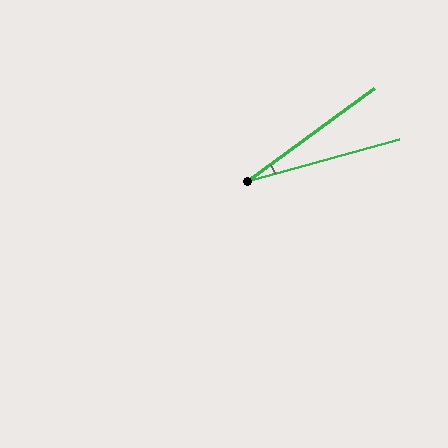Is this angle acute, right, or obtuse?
It is acute.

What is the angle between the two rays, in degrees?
Approximately 21 degrees.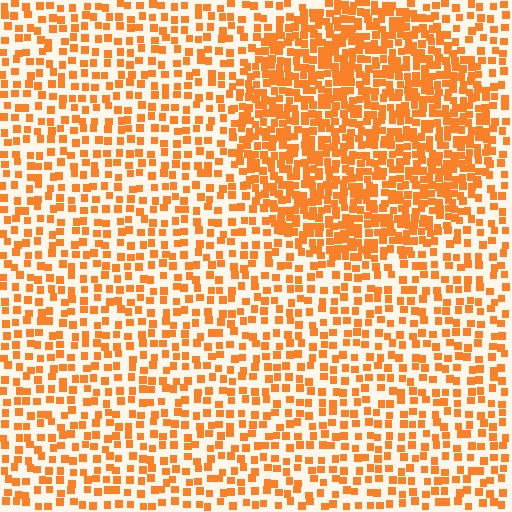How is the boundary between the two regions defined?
The boundary is defined by a change in element density (approximately 2.0x ratio). All elements are the same color, size, and shape.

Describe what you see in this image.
The image contains small orange elements arranged at two different densities. A circle-shaped region is visible where the elements are more densely packed than the surrounding area.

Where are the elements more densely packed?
The elements are more densely packed inside the circle boundary.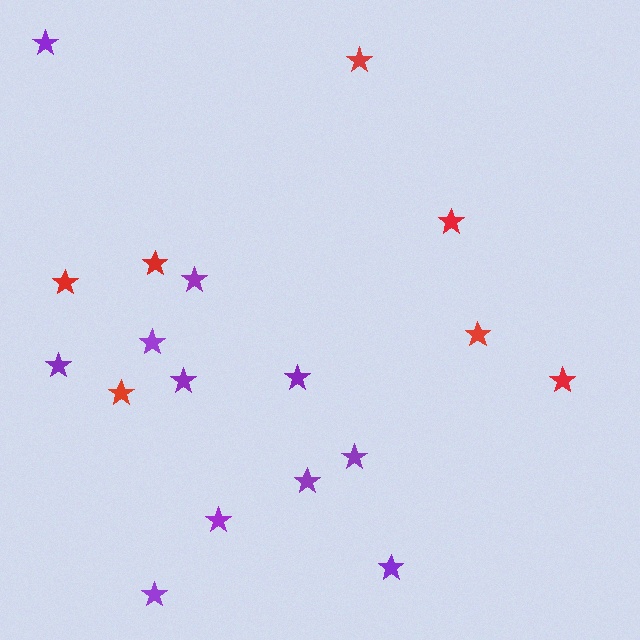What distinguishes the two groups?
There are 2 groups: one group of red stars (7) and one group of purple stars (11).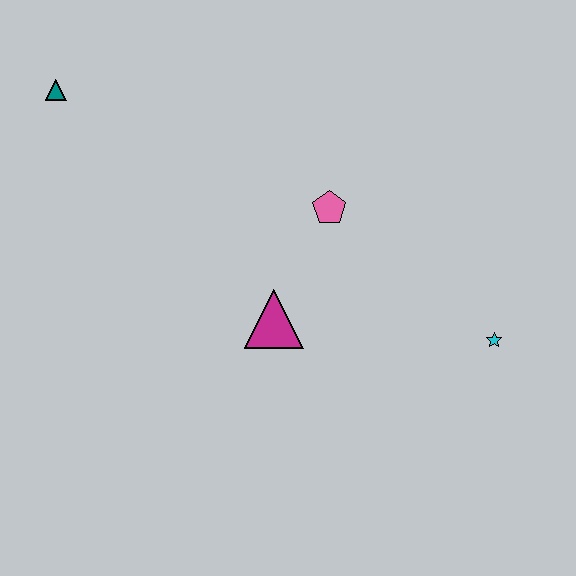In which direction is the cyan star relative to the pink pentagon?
The cyan star is to the right of the pink pentagon.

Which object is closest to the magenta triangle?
The pink pentagon is closest to the magenta triangle.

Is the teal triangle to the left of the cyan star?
Yes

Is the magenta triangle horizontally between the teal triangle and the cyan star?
Yes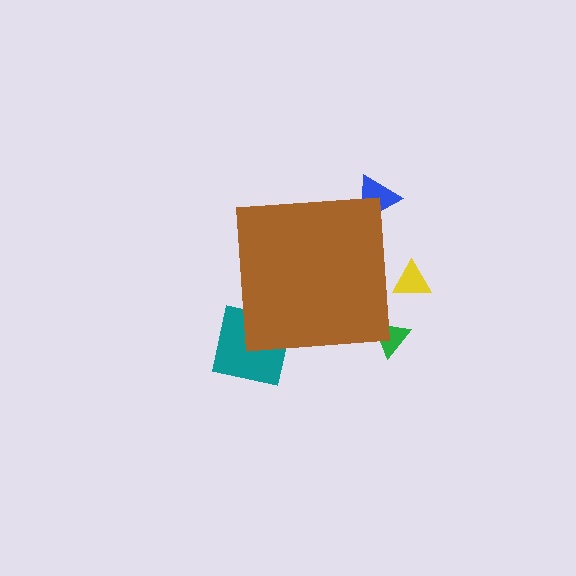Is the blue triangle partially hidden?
Yes, the blue triangle is partially hidden behind the brown square.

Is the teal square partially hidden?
Yes, the teal square is partially hidden behind the brown square.